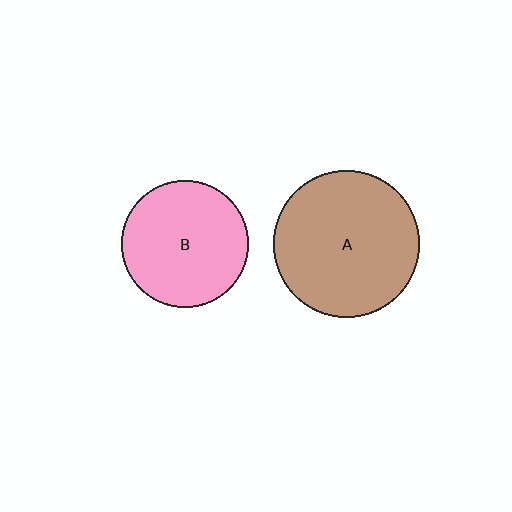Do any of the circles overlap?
No, none of the circles overlap.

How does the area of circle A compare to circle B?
Approximately 1.3 times.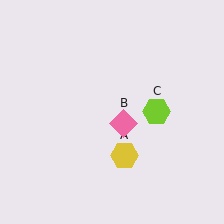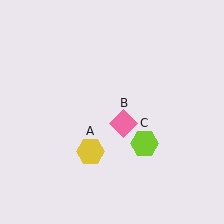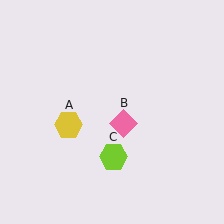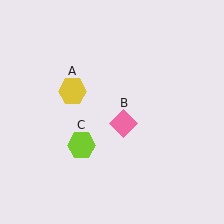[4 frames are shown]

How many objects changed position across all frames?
2 objects changed position: yellow hexagon (object A), lime hexagon (object C).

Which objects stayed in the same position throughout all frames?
Pink diamond (object B) remained stationary.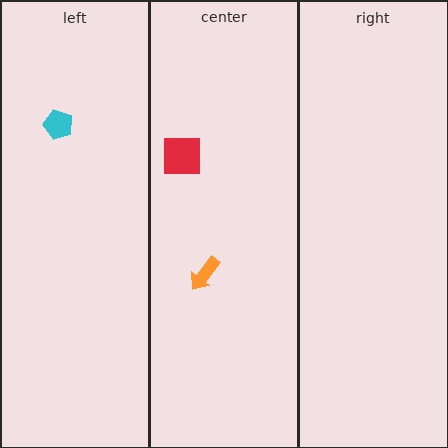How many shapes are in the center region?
2.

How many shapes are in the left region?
1.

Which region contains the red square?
The center region.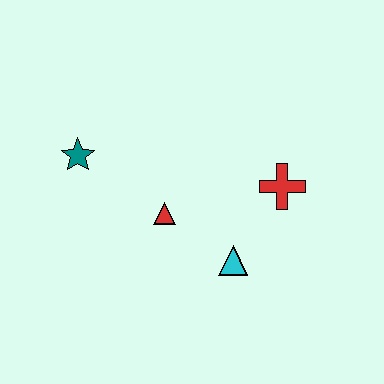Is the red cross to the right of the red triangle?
Yes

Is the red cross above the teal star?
No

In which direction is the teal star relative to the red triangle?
The teal star is to the left of the red triangle.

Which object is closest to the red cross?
The cyan triangle is closest to the red cross.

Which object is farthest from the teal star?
The red cross is farthest from the teal star.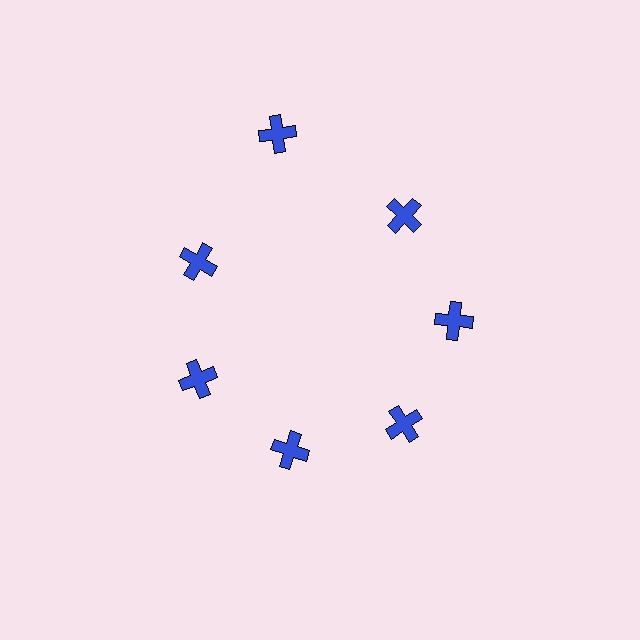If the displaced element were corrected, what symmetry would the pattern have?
It would have 7-fold rotational symmetry — the pattern would map onto itself every 51 degrees.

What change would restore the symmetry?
The symmetry would be restored by moving it inward, back onto the ring so that all 7 crosses sit at equal angles and equal distance from the center.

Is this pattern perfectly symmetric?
No. The 7 blue crosses are arranged in a ring, but one element near the 12 o'clock position is pushed outward from the center, breaking the 7-fold rotational symmetry.